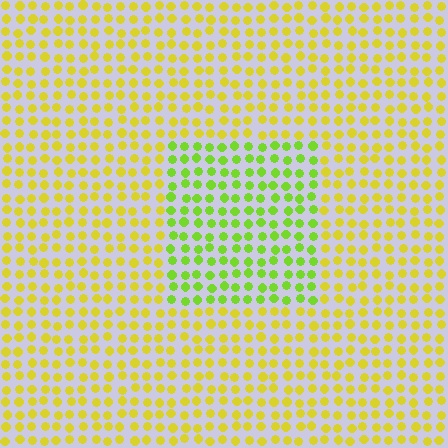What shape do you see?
I see a rectangle.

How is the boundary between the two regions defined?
The boundary is defined purely by a slight shift in hue (about 37 degrees). Spacing, size, and orientation are identical on both sides.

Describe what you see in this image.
The image is filled with small yellow elements in a uniform arrangement. A rectangle-shaped region is visible where the elements are tinted to a slightly different hue, forming a subtle color boundary.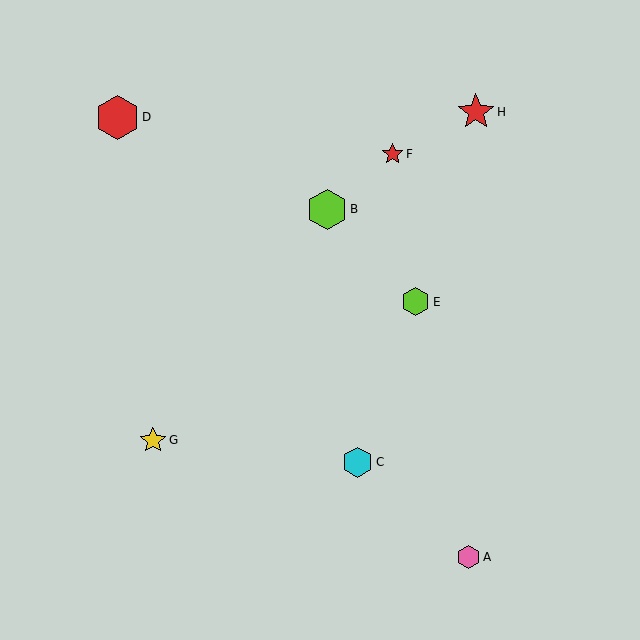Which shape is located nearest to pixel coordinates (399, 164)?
The red star (labeled F) at (393, 154) is nearest to that location.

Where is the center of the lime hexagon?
The center of the lime hexagon is at (416, 302).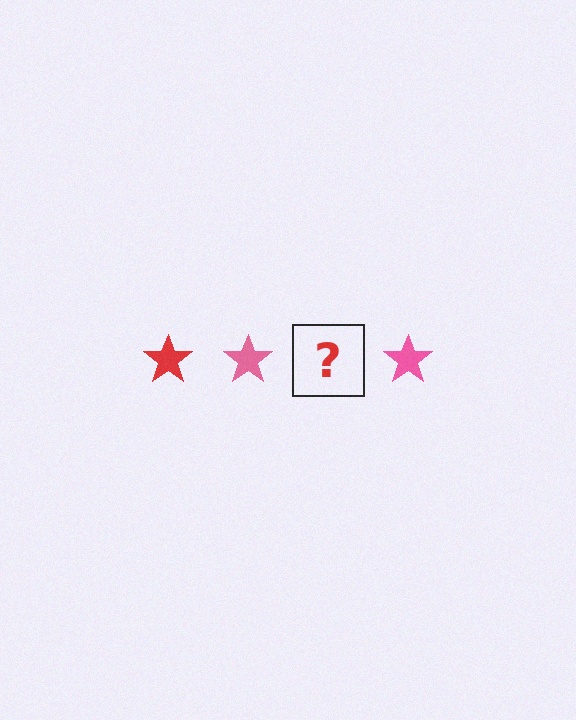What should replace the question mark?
The question mark should be replaced with a red star.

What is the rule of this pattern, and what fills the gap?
The rule is that the pattern cycles through red, pink stars. The gap should be filled with a red star.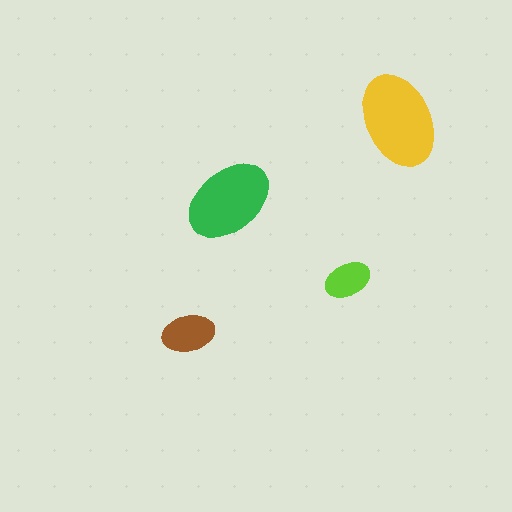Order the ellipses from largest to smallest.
the yellow one, the green one, the brown one, the lime one.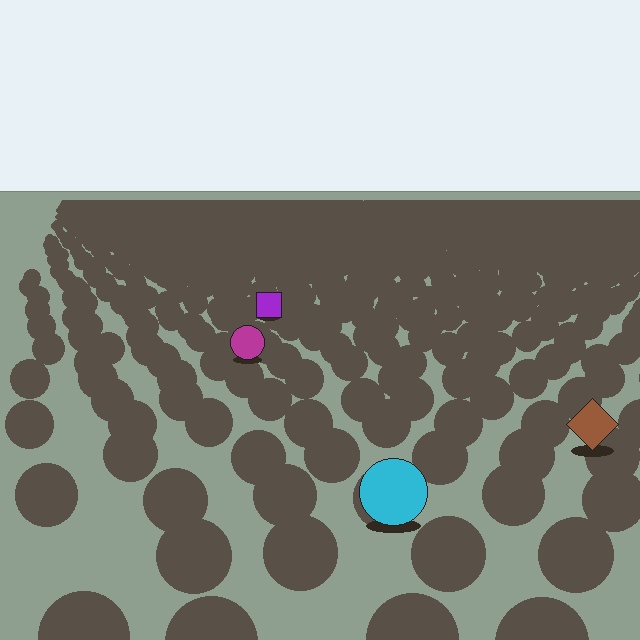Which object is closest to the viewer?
The cyan circle is closest. The texture marks near it are larger and more spread out.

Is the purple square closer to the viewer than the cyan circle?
No. The cyan circle is closer — you can tell from the texture gradient: the ground texture is coarser near it.